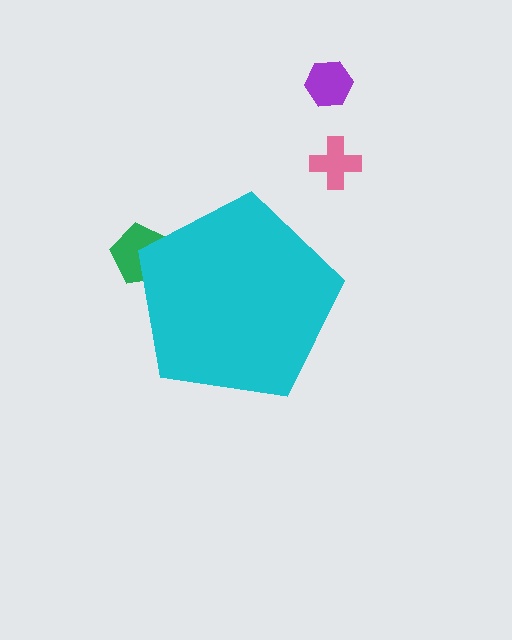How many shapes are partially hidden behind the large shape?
1 shape is partially hidden.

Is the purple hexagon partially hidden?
No, the purple hexagon is fully visible.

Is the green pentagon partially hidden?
Yes, the green pentagon is partially hidden behind the cyan pentagon.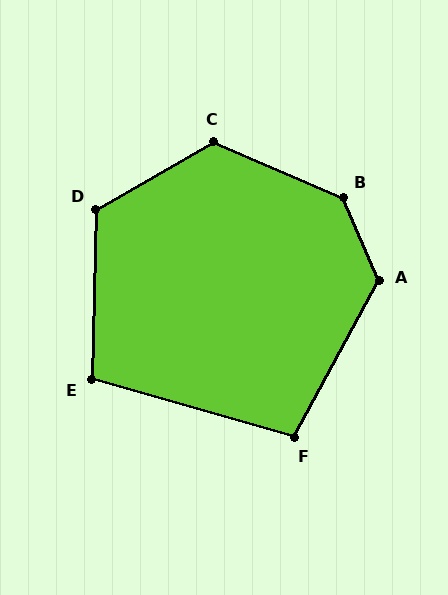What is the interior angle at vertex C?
Approximately 127 degrees (obtuse).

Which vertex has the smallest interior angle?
F, at approximately 103 degrees.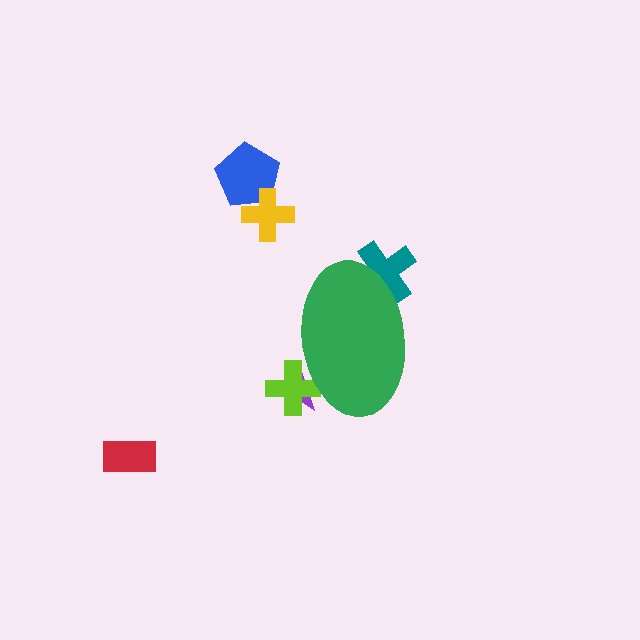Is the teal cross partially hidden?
Yes, the teal cross is partially hidden behind the green ellipse.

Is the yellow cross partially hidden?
No, the yellow cross is fully visible.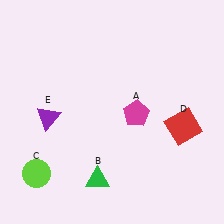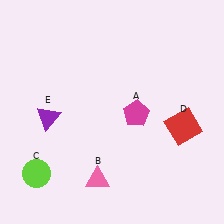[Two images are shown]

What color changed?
The triangle (B) changed from green in Image 1 to pink in Image 2.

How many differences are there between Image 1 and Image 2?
There is 1 difference between the two images.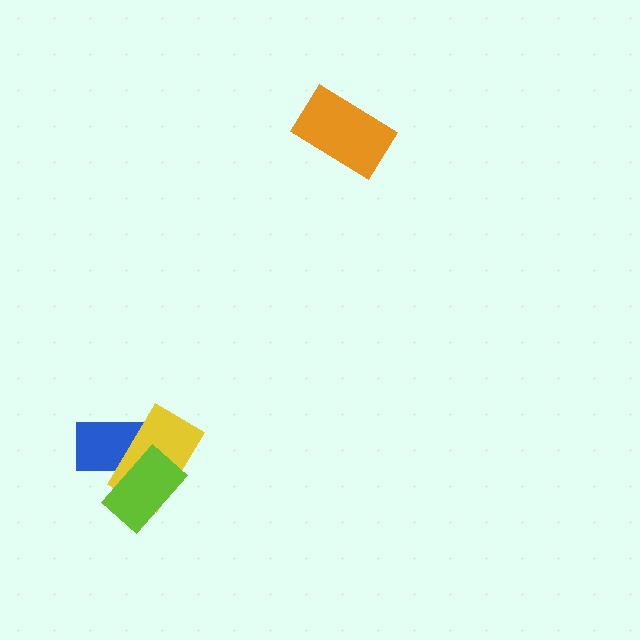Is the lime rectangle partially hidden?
No, no other shape covers it.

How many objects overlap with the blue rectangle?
2 objects overlap with the blue rectangle.